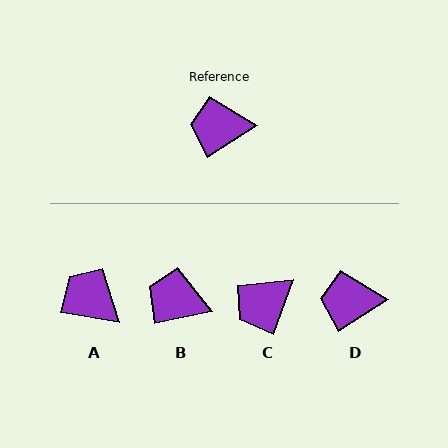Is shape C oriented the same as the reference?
No, it is off by about 38 degrees.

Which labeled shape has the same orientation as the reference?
D.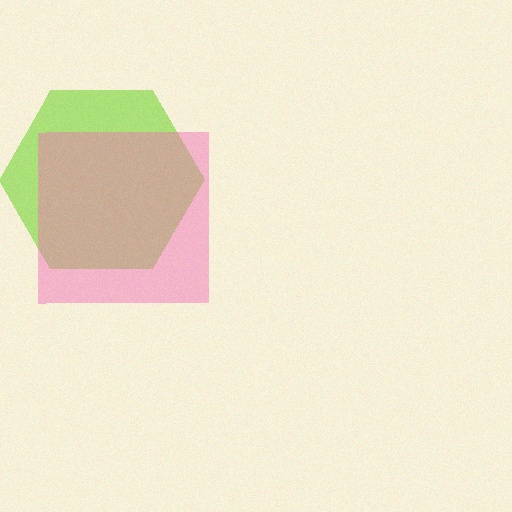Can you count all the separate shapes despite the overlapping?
Yes, there are 2 separate shapes.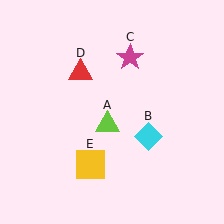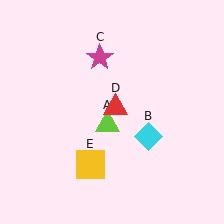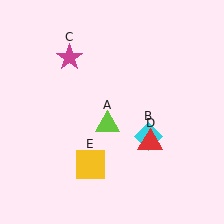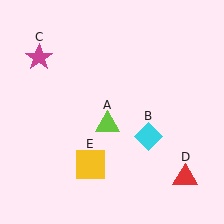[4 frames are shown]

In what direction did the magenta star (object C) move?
The magenta star (object C) moved left.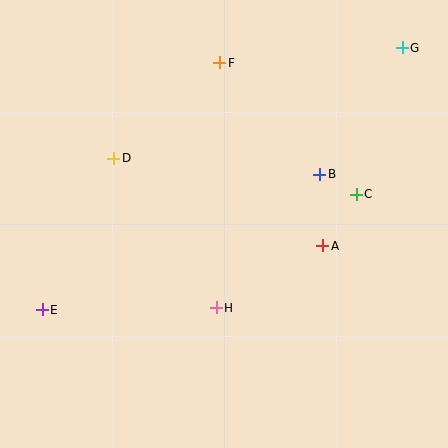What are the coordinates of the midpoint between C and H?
The midpoint between C and H is at (286, 251).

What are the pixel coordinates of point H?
Point H is at (216, 308).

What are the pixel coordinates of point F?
Point F is at (220, 63).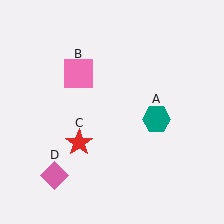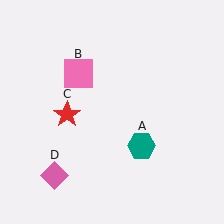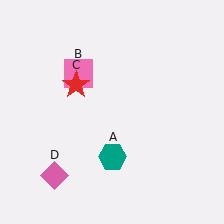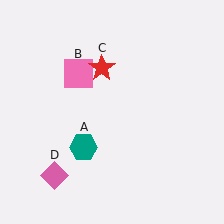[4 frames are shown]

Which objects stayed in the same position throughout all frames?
Pink square (object B) and pink diamond (object D) remained stationary.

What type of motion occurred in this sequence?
The teal hexagon (object A), red star (object C) rotated clockwise around the center of the scene.